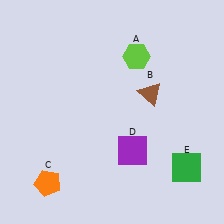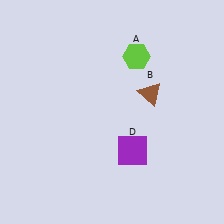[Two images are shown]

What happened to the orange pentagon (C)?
The orange pentagon (C) was removed in Image 2. It was in the bottom-left area of Image 1.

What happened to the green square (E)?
The green square (E) was removed in Image 2. It was in the bottom-right area of Image 1.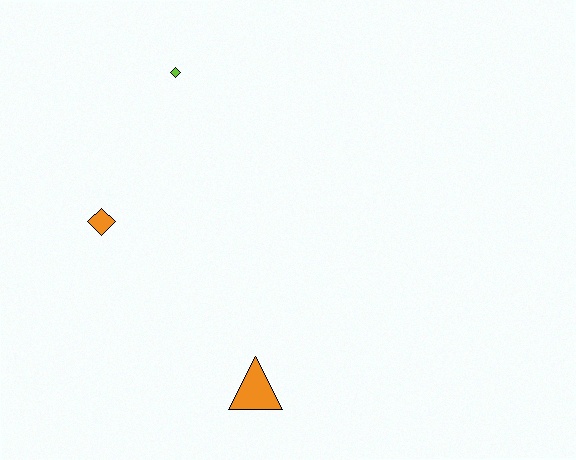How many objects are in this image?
There are 3 objects.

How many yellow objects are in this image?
There are no yellow objects.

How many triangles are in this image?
There is 1 triangle.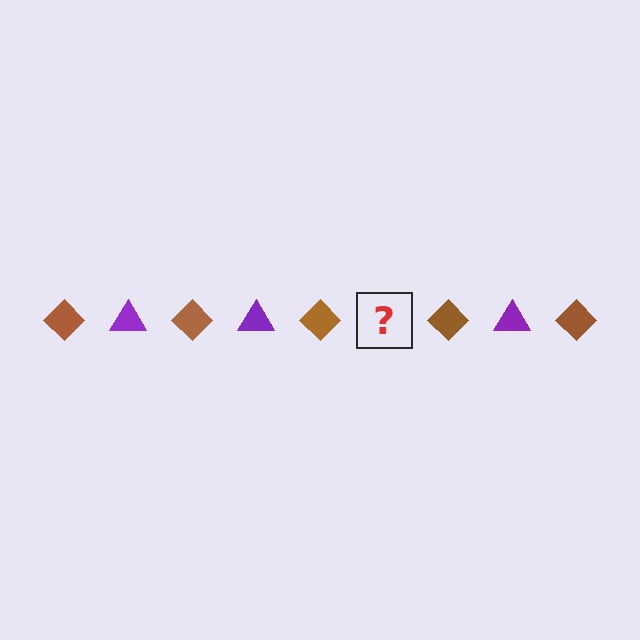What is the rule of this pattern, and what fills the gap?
The rule is that the pattern alternates between brown diamond and purple triangle. The gap should be filled with a purple triangle.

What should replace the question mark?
The question mark should be replaced with a purple triangle.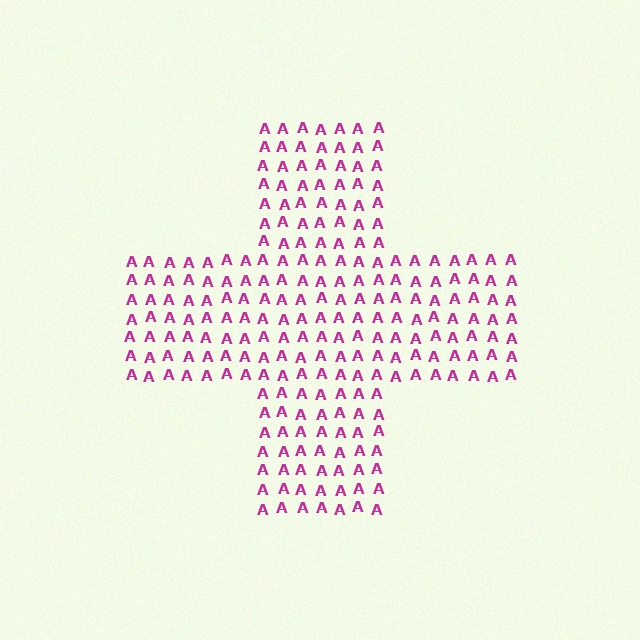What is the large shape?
The large shape is a cross.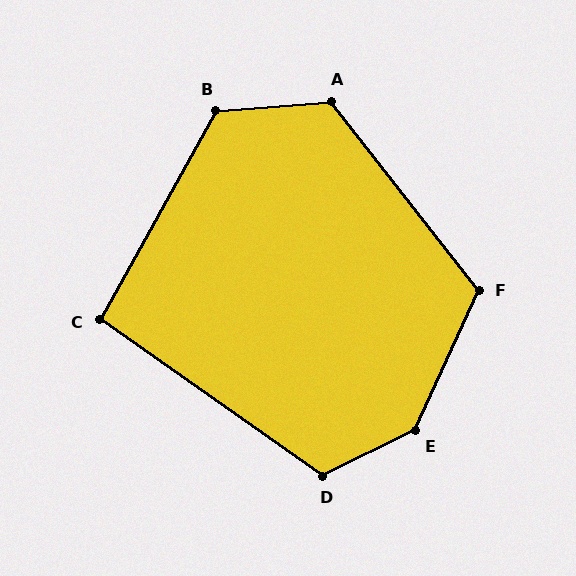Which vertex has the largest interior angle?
E, at approximately 141 degrees.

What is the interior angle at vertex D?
Approximately 119 degrees (obtuse).